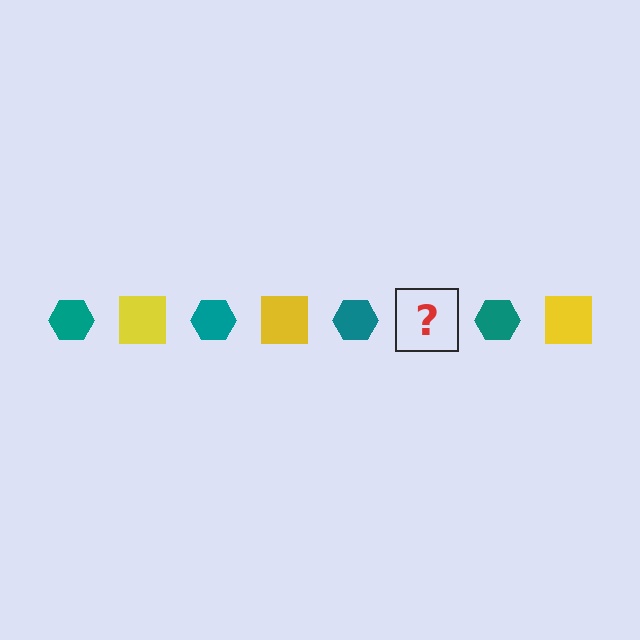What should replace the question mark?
The question mark should be replaced with a yellow square.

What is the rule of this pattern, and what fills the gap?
The rule is that the pattern alternates between teal hexagon and yellow square. The gap should be filled with a yellow square.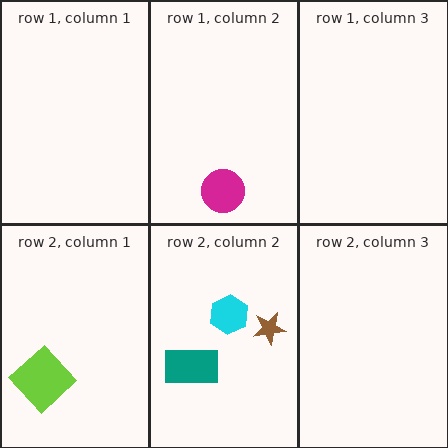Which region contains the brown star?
The row 2, column 2 region.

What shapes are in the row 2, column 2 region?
The cyan hexagon, the teal rectangle, the brown star.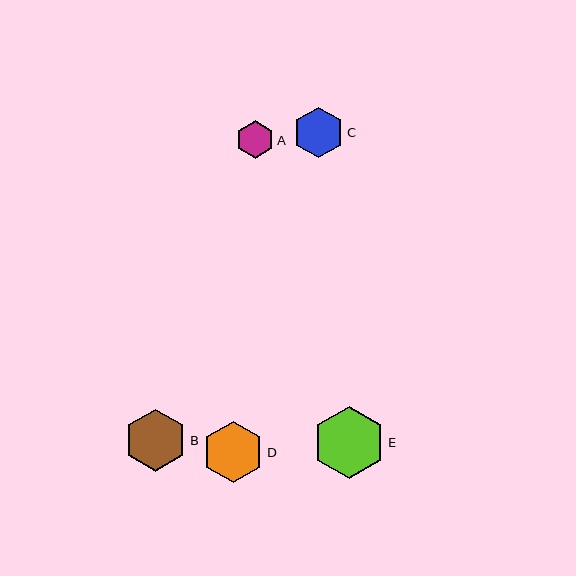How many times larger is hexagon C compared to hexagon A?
Hexagon C is approximately 1.3 times the size of hexagon A.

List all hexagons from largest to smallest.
From largest to smallest: E, B, D, C, A.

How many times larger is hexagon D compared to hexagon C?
Hexagon D is approximately 1.2 times the size of hexagon C.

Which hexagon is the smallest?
Hexagon A is the smallest with a size of approximately 38 pixels.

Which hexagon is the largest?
Hexagon E is the largest with a size of approximately 72 pixels.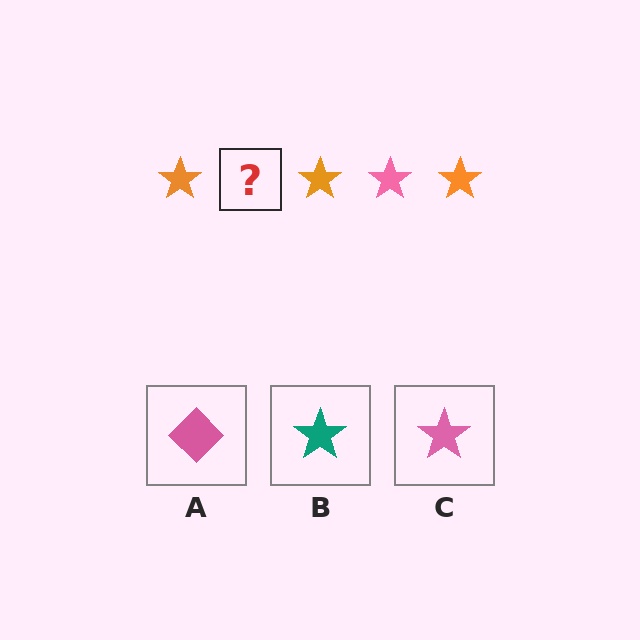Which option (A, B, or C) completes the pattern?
C.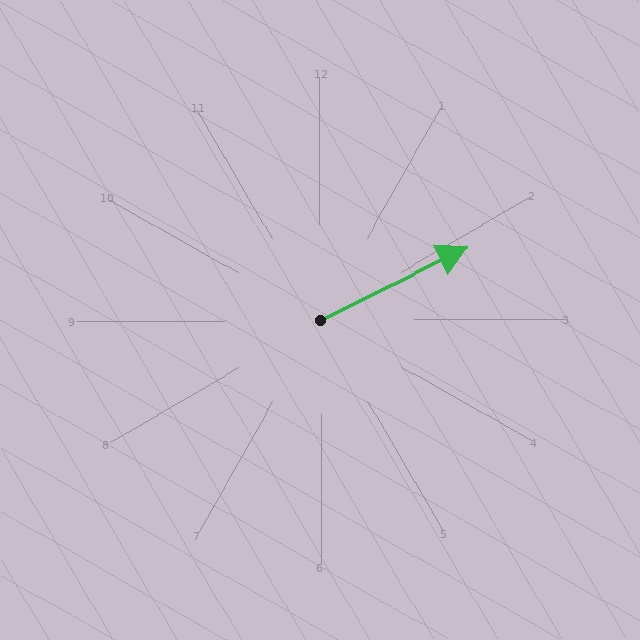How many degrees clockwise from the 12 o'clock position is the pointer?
Approximately 64 degrees.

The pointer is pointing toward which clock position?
Roughly 2 o'clock.